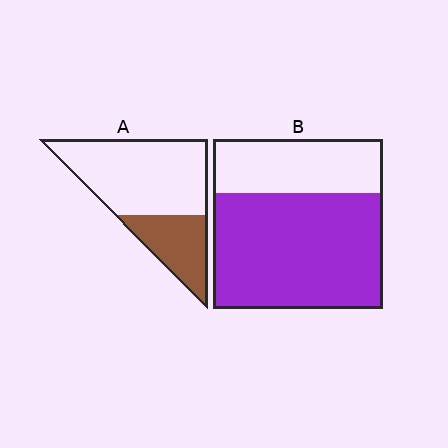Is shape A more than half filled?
No.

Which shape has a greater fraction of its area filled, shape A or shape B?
Shape B.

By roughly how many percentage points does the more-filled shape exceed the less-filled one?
By roughly 35 percentage points (B over A).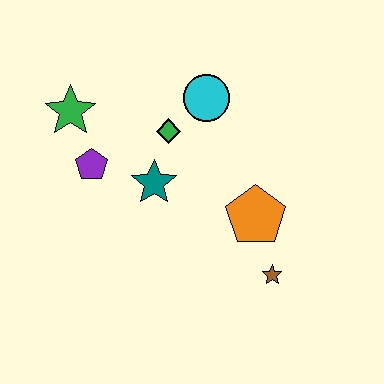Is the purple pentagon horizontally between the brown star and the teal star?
No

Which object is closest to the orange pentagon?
The brown star is closest to the orange pentagon.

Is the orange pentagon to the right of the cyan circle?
Yes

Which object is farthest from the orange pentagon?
The green star is farthest from the orange pentagon.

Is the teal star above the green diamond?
No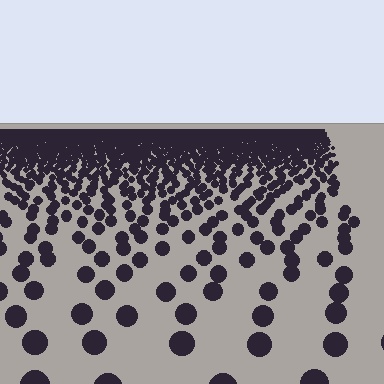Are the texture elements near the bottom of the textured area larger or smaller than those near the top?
Larger. Near the bottom, elements are closer to the viewer and appear at a bigger on-screen size.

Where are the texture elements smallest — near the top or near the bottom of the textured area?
Near the top.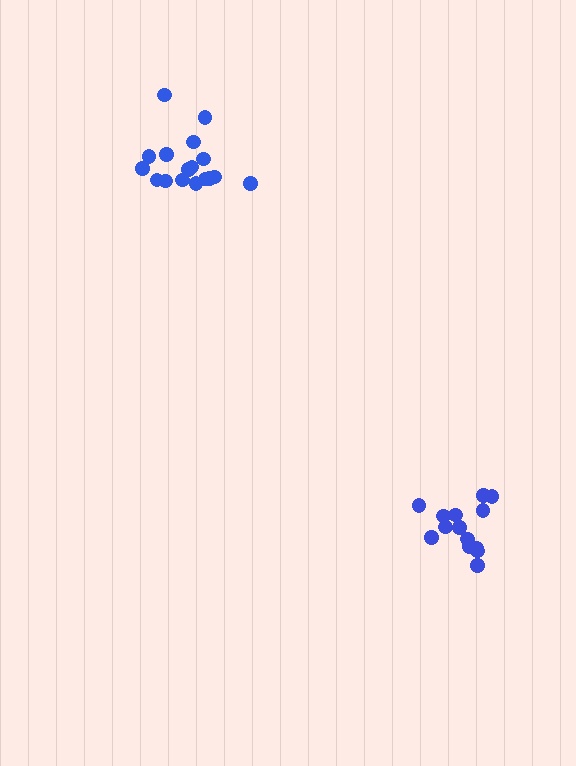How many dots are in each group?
Group 1: 17 dots, Group 2: 14 dots (31 total).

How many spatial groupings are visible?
There are 2 spatial groupings.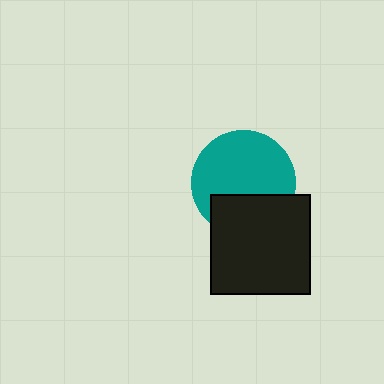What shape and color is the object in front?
The object in front is a black square.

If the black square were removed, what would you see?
You would see the complete teal circle.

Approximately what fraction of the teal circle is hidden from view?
Roughly 34% of the teal circle is hidden behind the black square.